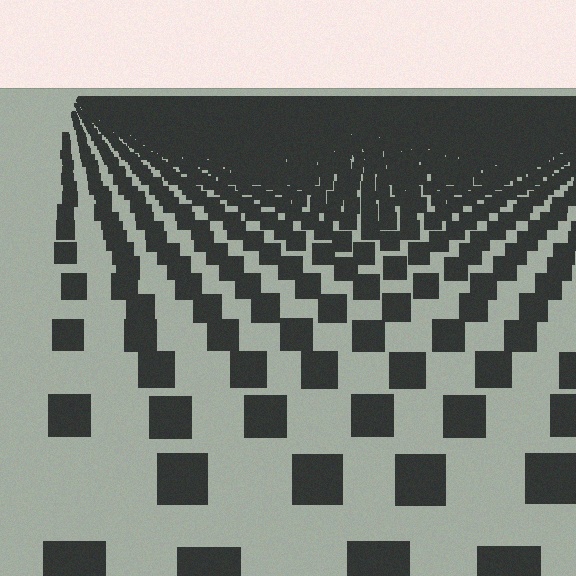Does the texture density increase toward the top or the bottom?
Density increases toward the top.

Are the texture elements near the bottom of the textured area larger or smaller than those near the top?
Larger. Near the bottom, elements are closer to the viewer and appear at a bigger on-screen size.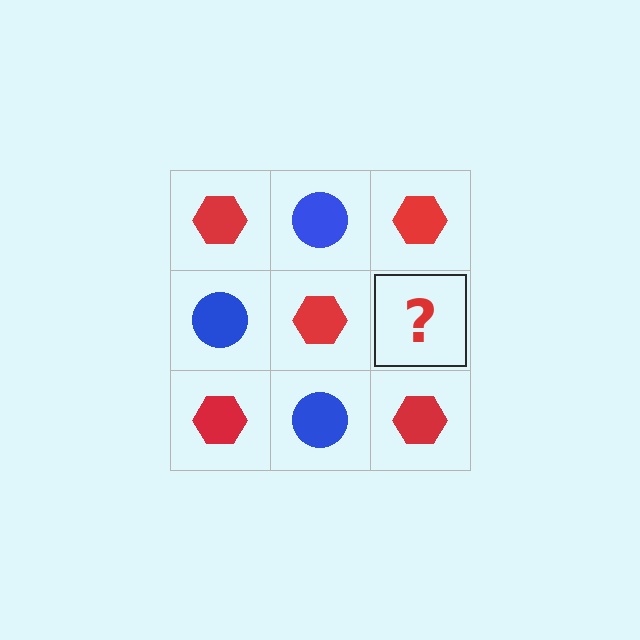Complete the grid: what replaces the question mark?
The question mark should be replaced with a blue circle.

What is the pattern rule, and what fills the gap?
The rule is that it alternates red hexagon and blue circle in a checkerboard pattern. The gap should be filled with a blue circle.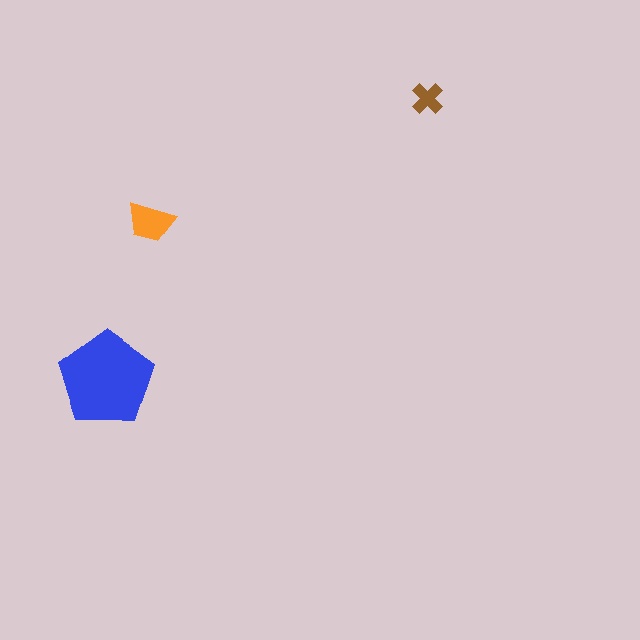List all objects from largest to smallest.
The blue pentagon, the orange trapezoid, the brown cross.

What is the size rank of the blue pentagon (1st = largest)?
1st.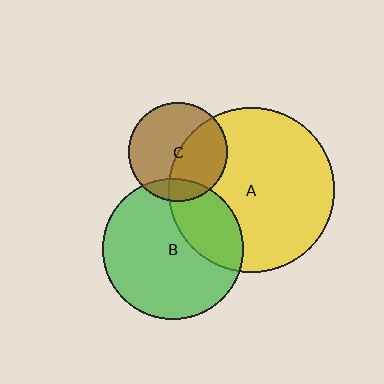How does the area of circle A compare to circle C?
Approximately 2.8 times.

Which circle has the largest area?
Circle A (yellow).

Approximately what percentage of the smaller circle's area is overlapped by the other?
Approximately 30%.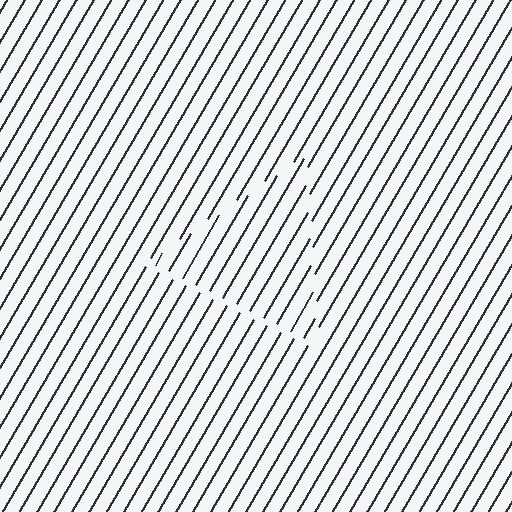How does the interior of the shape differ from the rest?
The interior of the shape contains the same grating, shifted by half a period — the contour is defined by the phase discontinuity where line-ends from the inner and outer gratings abut.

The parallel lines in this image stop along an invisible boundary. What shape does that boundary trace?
An illusory triangle. The interior of the shape contains the same grating, shifted by half a period — the contour is defined by the phase discontinuity where line-ends from the inner and outer gratings abut.